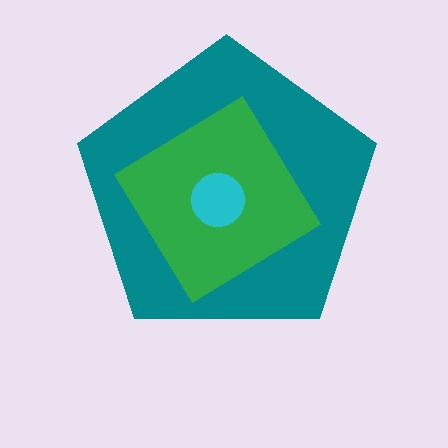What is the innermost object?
The cyan circle.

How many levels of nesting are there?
3.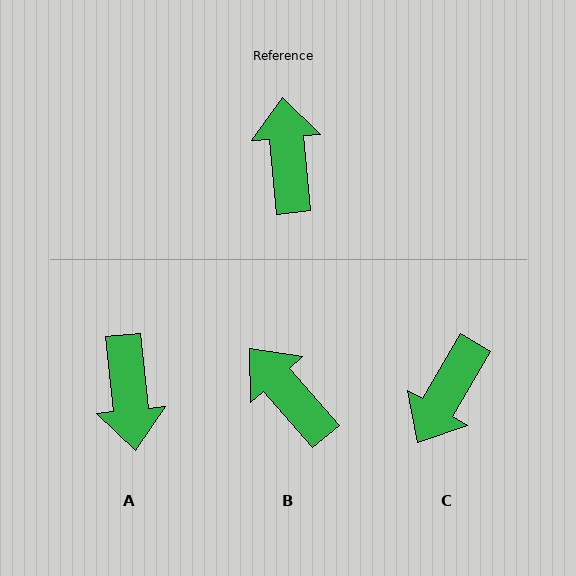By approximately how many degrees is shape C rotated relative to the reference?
Approximately 144 degrees counter-clockwise.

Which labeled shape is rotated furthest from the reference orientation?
A, about 179 degrees away.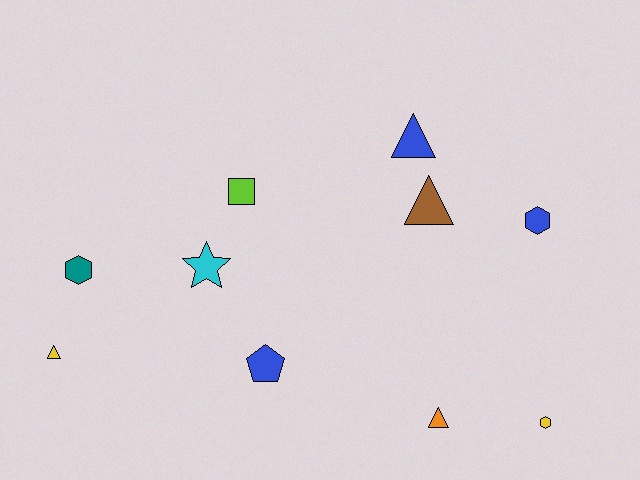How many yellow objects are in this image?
There are 2 yellow objects.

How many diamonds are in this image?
There are no diamonds.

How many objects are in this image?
There are 10 objects.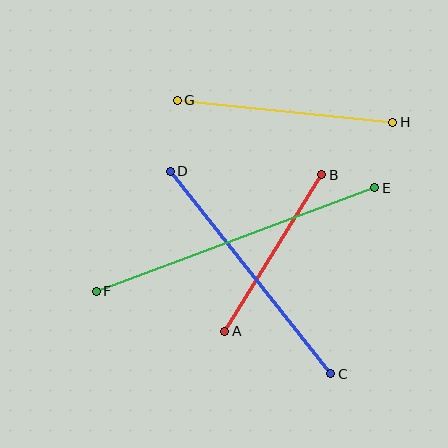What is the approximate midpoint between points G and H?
The midpoint is at approximately (285, 111) pixels.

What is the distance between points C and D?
The distance is approximately 258 pixels.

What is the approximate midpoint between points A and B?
The midpoint is at approximately (273, 253) pixels.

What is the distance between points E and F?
The distance is approximately 297 pixels.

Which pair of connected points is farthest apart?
Points E and F are farthest apart.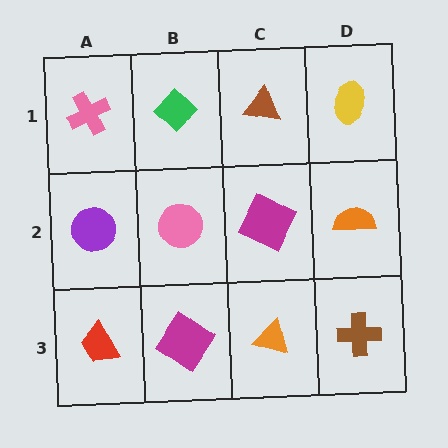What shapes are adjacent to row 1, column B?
A pink circle (row 2, column B), a pink cross (row 1, column A), a brown triangle (row 1, column C).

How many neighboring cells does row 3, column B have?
3.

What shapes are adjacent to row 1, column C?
A magenta square (row 2, column C), a green diamond (row 1, column B), a yellow ellipse (row 1, column D).